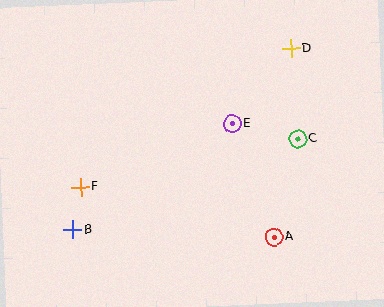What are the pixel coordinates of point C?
Point C is at (298, 139).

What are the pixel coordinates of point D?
Point D is at (291, 48).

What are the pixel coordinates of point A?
Point A is at (274, 237).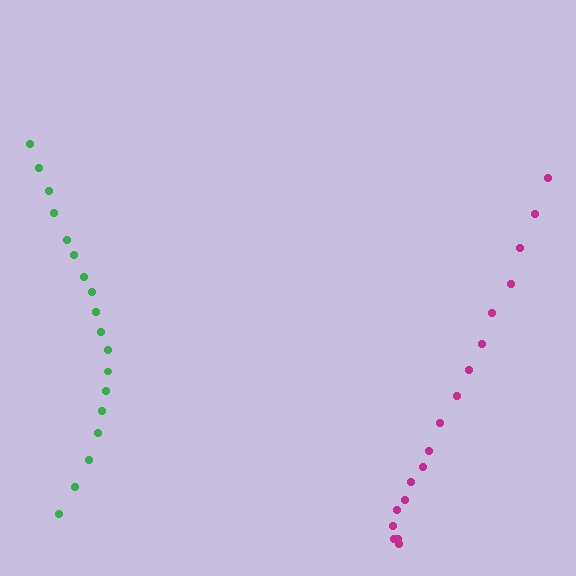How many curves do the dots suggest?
There are 2 distinct paths.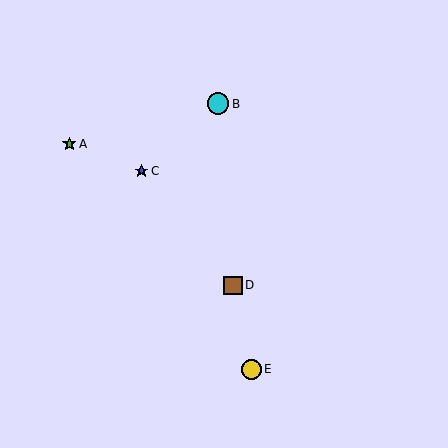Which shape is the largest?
The cyan circle (labeled B) is the largest.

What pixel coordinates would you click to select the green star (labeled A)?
Click at (69, 144) to select the green star A.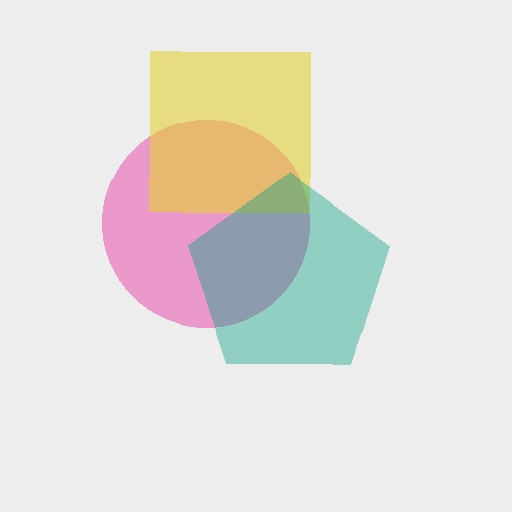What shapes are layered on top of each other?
The layered shapes are: a pink circle, a yellow square, a teal pentagon.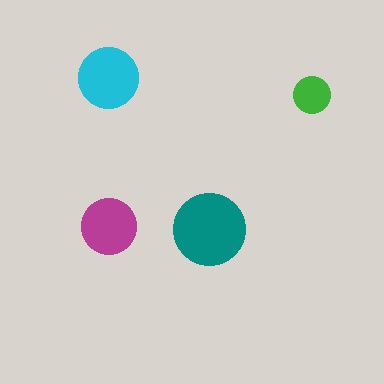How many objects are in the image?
There are 4 objects in the image.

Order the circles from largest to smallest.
the teal one, the cyan one, the magenta one, the green one.